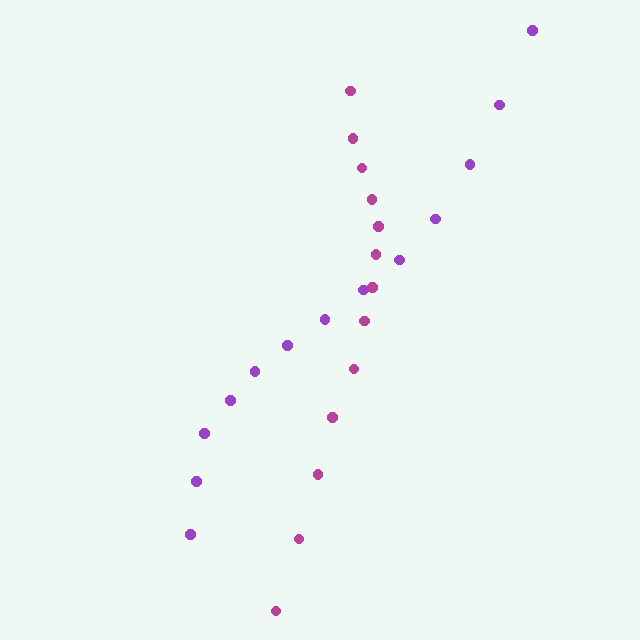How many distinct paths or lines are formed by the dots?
There are 2 distinct paths.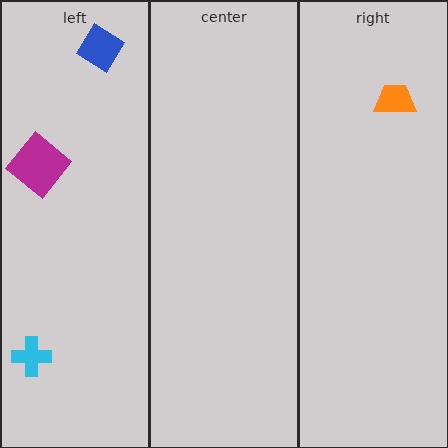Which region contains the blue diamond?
The left region.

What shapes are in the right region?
The orange trapezoid.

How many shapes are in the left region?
3.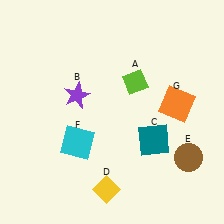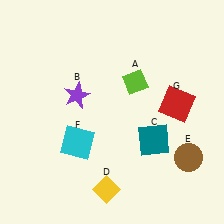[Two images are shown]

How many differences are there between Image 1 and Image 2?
There is 1 difference between the two images.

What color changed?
The square (G) changed from orange in Image 1 to red in Image 2.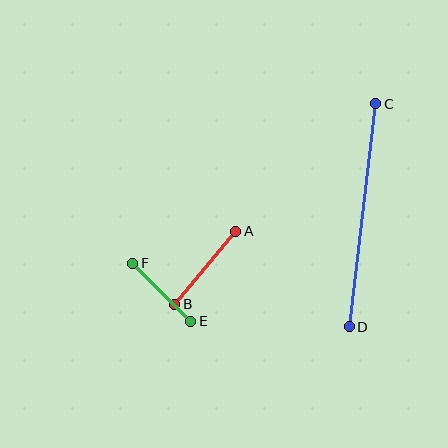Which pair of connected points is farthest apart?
Points C and D are farthest apart.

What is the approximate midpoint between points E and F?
The midpoint is at approximately (162, 292) pixels.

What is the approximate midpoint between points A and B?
The midpoint is at approximately (205, 268) pixels.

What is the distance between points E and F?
The distance is approximately 82 pixels.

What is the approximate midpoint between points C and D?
The midpoint is at approximately (362, 215) pixels.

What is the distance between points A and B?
The distance is approximately 95 pixels.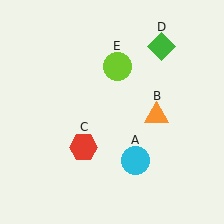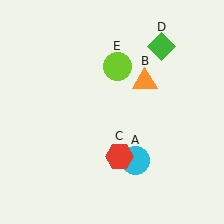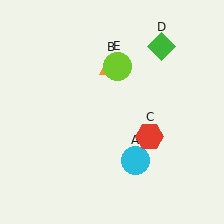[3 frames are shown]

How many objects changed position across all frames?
2 objects changed position: orange triangle (object B), red hexagon (object C).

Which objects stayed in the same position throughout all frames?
Cyan circle (object A) and green diamond (object D) and lime circle (object E) remained stationary.